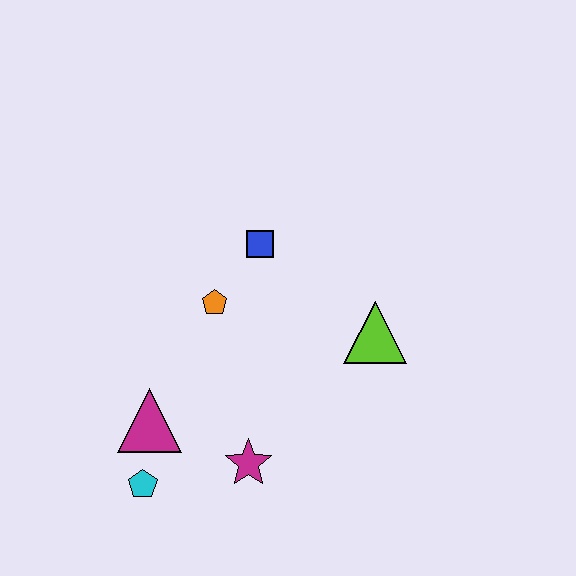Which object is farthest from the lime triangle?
The cyan pentagon is farthest from the lime triangle.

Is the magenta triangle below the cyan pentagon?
No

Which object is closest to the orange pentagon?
The blue square is closest to the orange pentagon.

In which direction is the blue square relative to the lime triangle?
The blue square is to the left of the lime triangle.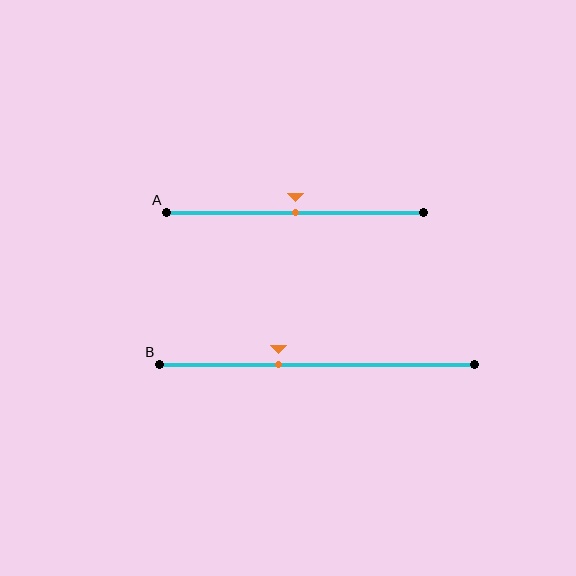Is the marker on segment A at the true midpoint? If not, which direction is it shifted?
Yes, the marker on segment A is at the true midpoint.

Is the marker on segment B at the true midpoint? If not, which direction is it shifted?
No, the marker on segment B is shifted to the left by about 12% of the segment length.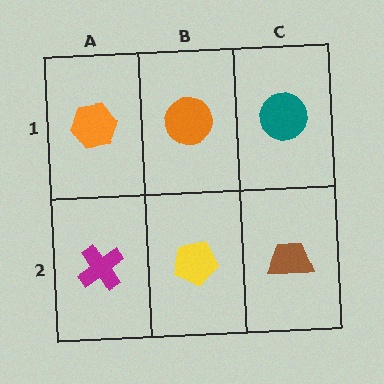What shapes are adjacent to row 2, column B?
An orange circle (row 1, column B), a magenta cross (row 2, column A), a brown trapezoid (row 2, column C).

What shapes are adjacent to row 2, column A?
An orange hexagon (row 1, column A), a yellow pentagon (row 2, column B).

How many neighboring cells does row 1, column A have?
2.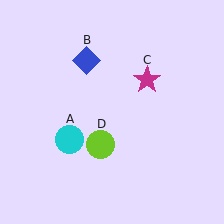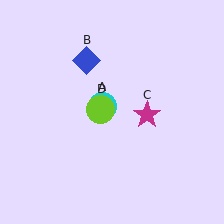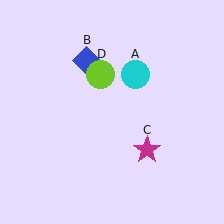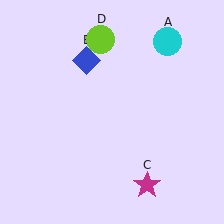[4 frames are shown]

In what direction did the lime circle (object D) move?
The lime circle (object D) moved up.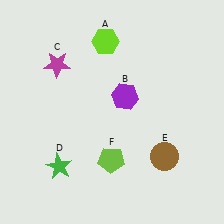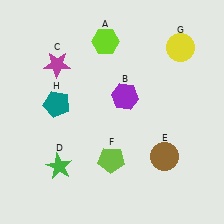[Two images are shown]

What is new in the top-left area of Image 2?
A teal pentagon (H) was added in the top-left area of Image 2.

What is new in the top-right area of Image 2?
A yellow circle (G) was added in the top-right area of Image 2.